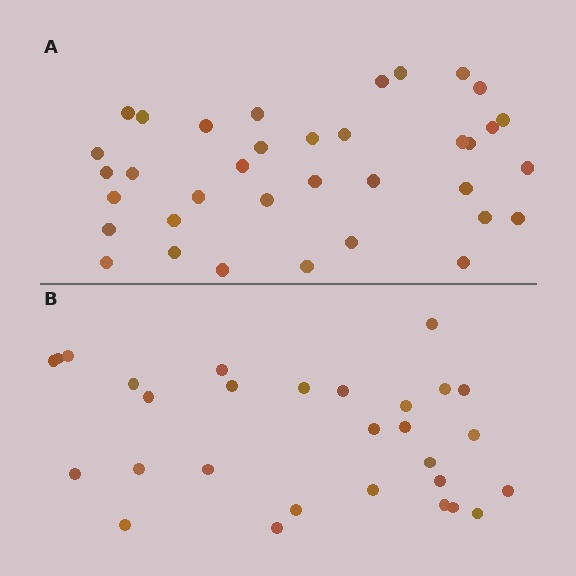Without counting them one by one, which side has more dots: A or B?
Region A (the top region) has more dots.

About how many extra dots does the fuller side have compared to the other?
Region A has roughly 8 or so more dots than region B.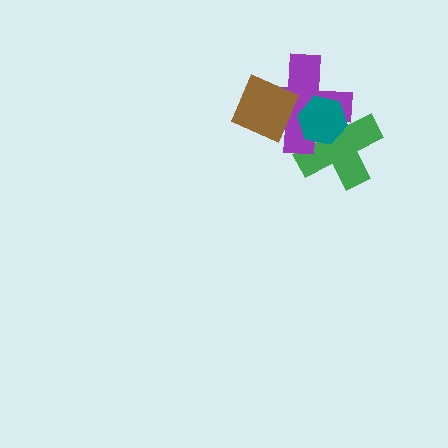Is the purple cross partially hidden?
Yes, it is partially covered by another shape.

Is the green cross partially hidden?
Yes, it is partially covered by another shape.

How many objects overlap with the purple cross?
3 objects overlap with the purple cross.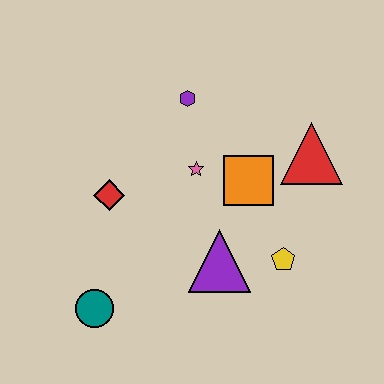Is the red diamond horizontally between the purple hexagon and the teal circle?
Yes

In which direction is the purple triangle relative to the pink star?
The purple triangle is below the pink star.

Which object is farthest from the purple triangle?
The purple hexagon is farthest from the purple triangle.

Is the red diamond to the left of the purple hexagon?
Yes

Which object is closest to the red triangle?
The orange square is closest to the red triangle.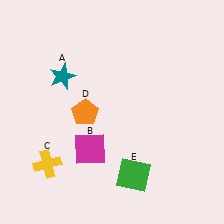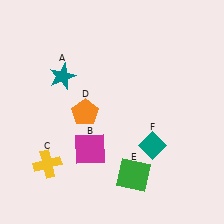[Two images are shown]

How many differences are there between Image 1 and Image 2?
There is 1 difference between the two images.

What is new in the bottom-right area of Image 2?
A teal diamond (F) was added in the bottom-right area of Image 2.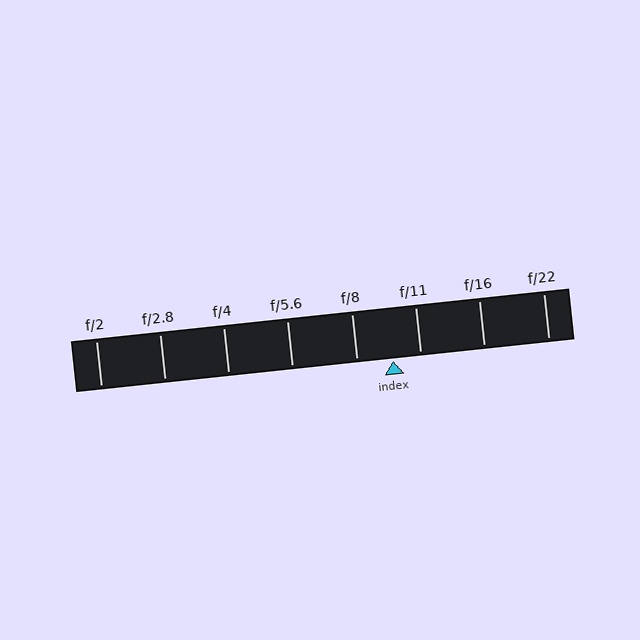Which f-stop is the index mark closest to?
The index mark is closest to f/11.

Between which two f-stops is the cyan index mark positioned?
The index mark is between f/8 and f/11.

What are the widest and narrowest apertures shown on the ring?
The widest aperture shown is f/2 and the narrowest is f/22.